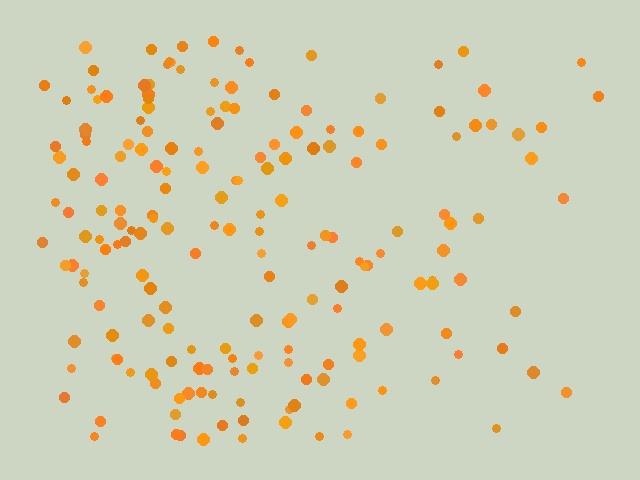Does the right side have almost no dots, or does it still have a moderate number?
Still a moderate number, just noticeably fewer than the left.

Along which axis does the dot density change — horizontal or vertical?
Horizontal.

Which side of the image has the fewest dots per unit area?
The right.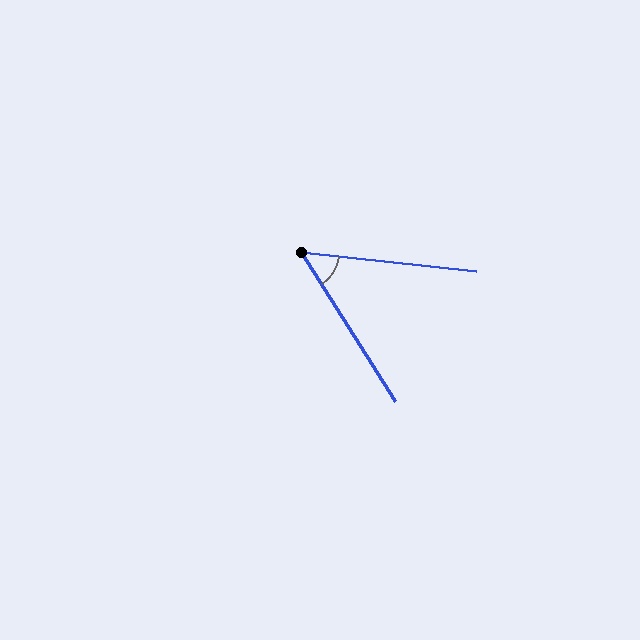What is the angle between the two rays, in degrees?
Approximately 51 degrees.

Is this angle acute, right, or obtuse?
It is acute.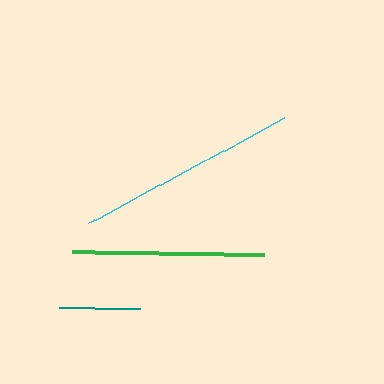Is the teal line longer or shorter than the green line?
The green line is longer than the teal line.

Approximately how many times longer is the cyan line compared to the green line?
The cyan line is approximately 1.2 times the length of the green line.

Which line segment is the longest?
The cyan line is the longest at approximately 222 pixels.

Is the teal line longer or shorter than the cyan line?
The cyan line is longer than the teal line.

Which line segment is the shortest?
The teal line is the shortest at approximately 81 pixels.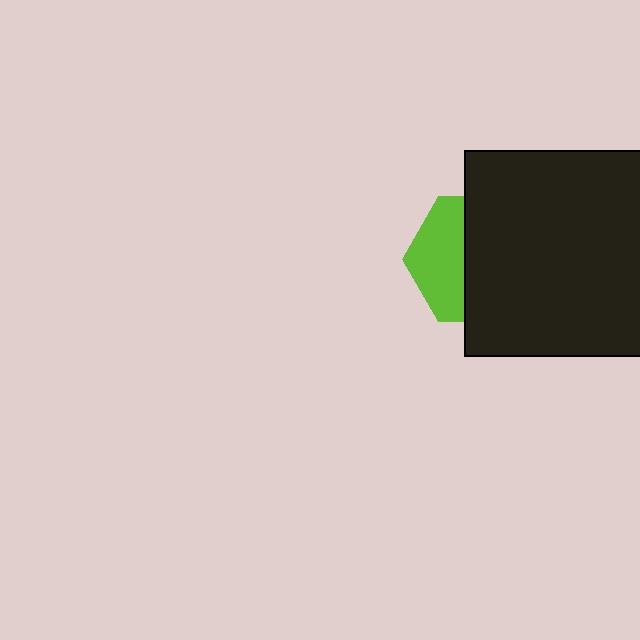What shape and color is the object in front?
The object in front is a black rectangle.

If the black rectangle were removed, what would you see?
You would see the complete lime hexagon.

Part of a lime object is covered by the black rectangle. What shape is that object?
It is a hexagon.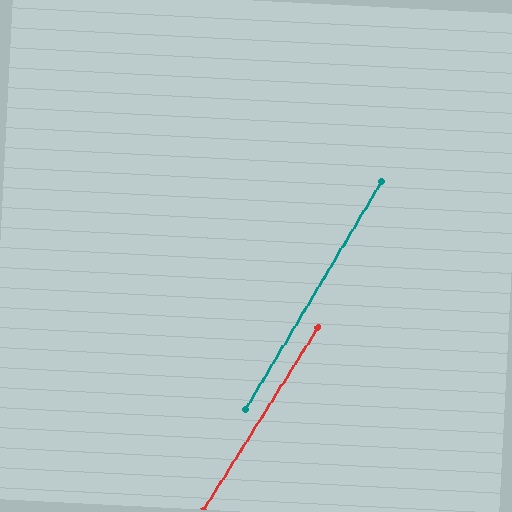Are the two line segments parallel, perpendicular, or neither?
Parallel — their directions differ by only 1.4°.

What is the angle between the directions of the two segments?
Approximately 1 degree.